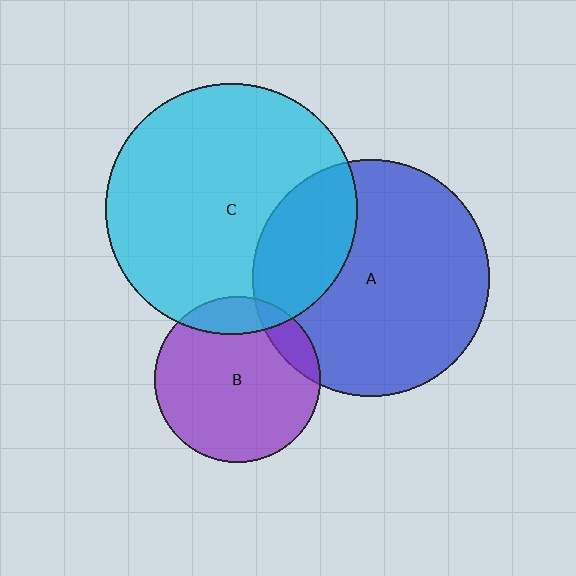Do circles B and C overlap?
Yes.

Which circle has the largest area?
Circle C (cyan).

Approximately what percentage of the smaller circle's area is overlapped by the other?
Approximately 15%.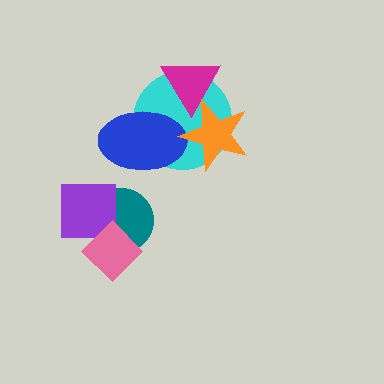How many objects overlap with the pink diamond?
2 objects overlap with the pink diamond.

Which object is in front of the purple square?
The pink diamond is in front of the purple square.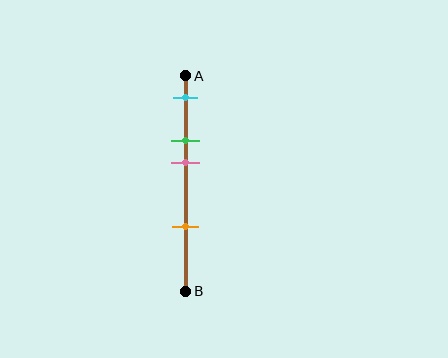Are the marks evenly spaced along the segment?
No, the marks are not evenly spaced.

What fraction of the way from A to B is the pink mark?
The pink mark is approximately 40% (0.4) of the way from A to B.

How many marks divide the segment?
There are 4 marks dividing the segment.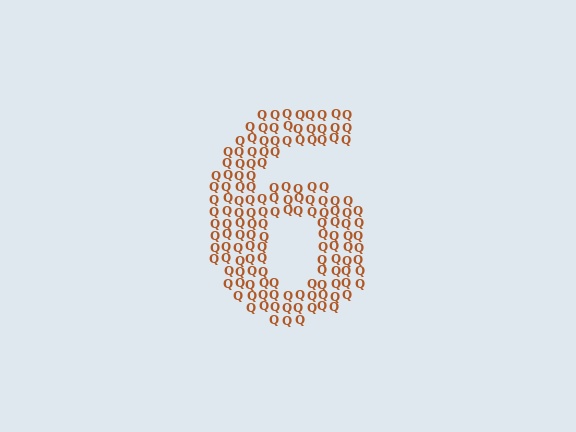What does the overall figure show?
The overall figure shows the digit 6.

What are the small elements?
The small elements are letter Q's.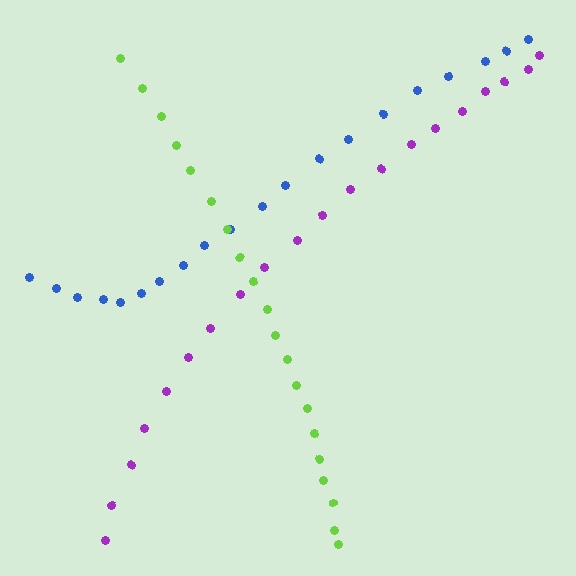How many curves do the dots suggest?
There are 3 distinct paths.